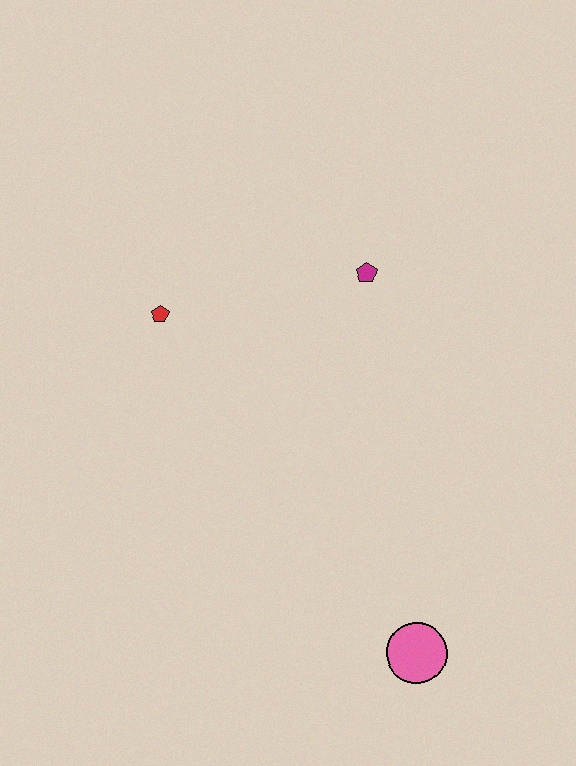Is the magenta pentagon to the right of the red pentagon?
Yes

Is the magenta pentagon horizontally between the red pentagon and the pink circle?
Yes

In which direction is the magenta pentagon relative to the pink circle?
The magenta pentagon is above the pink circle.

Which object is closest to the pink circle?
The magenta pentagon is closest to the pink circle.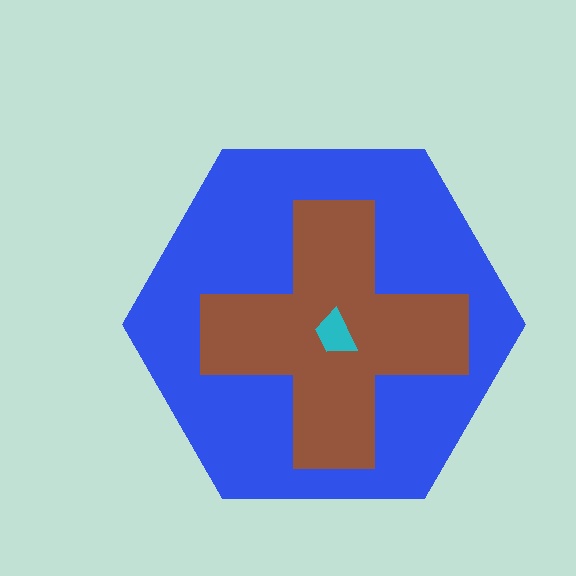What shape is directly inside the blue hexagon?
The brown cross.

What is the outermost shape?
The blue hexagon.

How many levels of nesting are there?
3.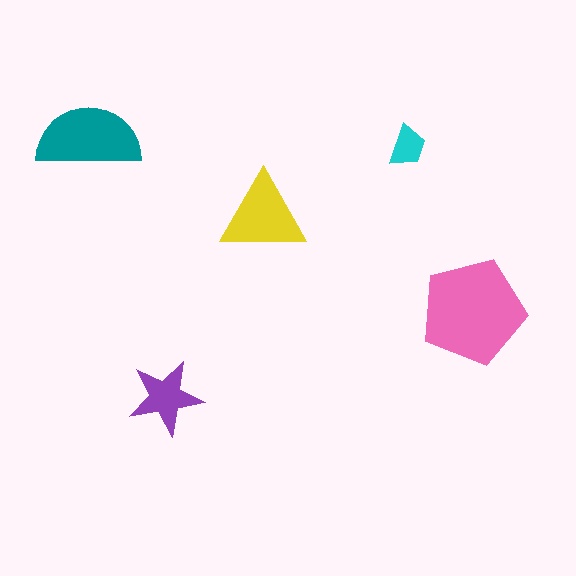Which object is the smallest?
The cyan trapezoid.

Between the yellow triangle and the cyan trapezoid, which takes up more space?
The yellow triangle.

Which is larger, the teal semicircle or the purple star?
The teal semicircle.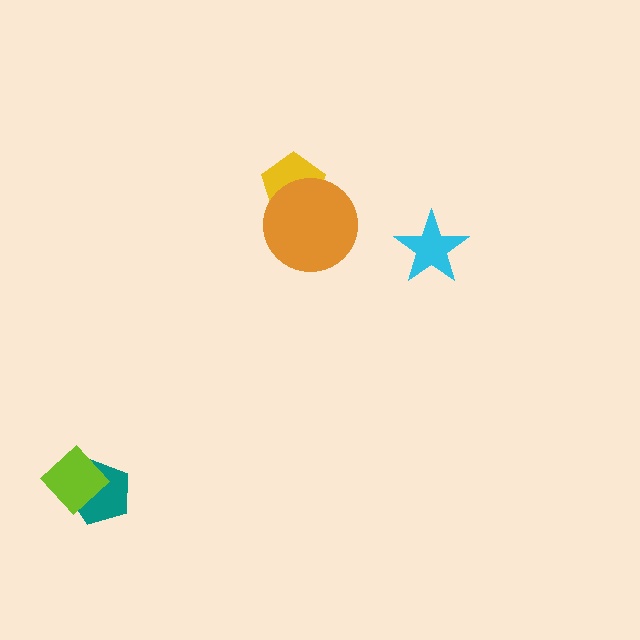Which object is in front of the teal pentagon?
The lime diamond is in front of the teal pentagon.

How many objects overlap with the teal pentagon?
1 object overlaps with the teal pentagon.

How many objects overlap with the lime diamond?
1 object overlaps with the lime diamond.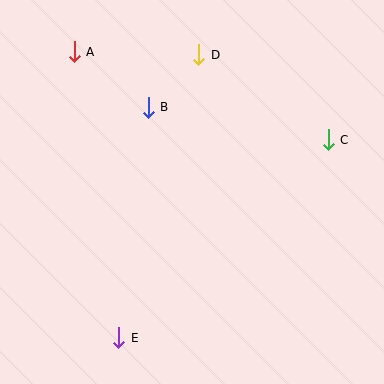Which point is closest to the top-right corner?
Point C is closest to the top-right corner.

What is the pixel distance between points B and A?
The distance between B and A is 93 pixels.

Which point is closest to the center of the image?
Point B at (148, 107) is closest to the center.